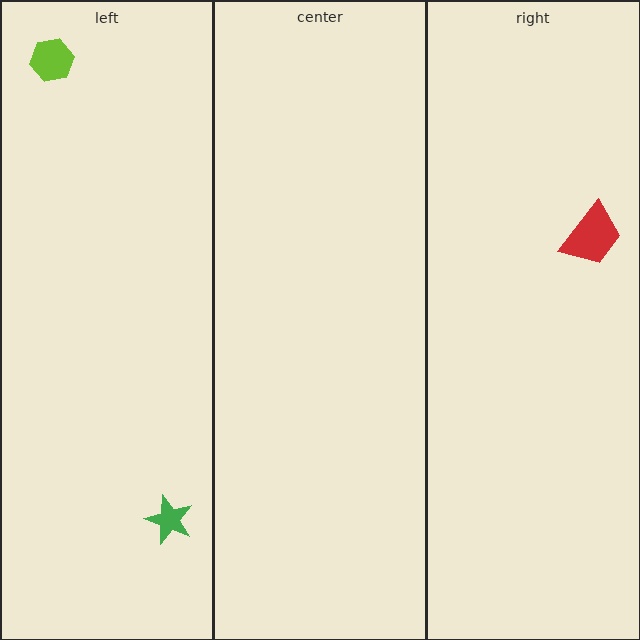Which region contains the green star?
The left region.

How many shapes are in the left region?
2.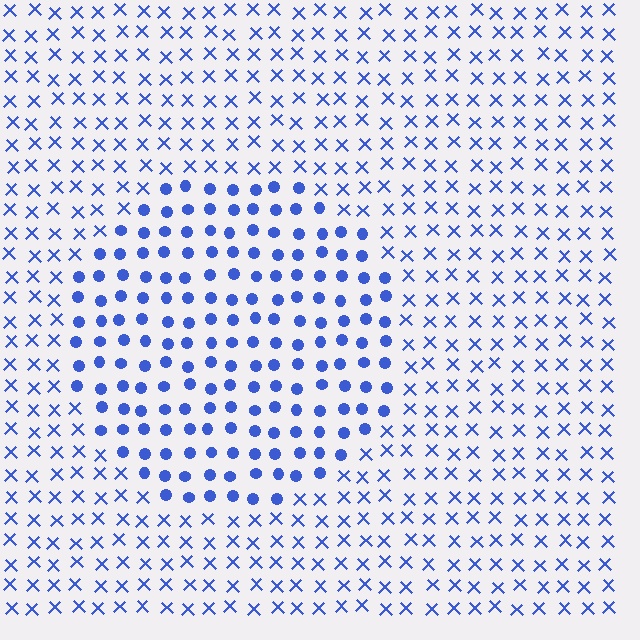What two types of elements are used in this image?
The image uses circles inside the circle region and X marks outside it.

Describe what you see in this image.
The image is filled with small blue elements arranged in a uniform grid. A circle-shaped region contains circles, while the surrounding area contains X marks. The boundary is defined purely by the change in element shape.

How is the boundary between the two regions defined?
The boundary is defined by a change in element shape: circles inside vs. X marks outside. All elements share the same color and spacing.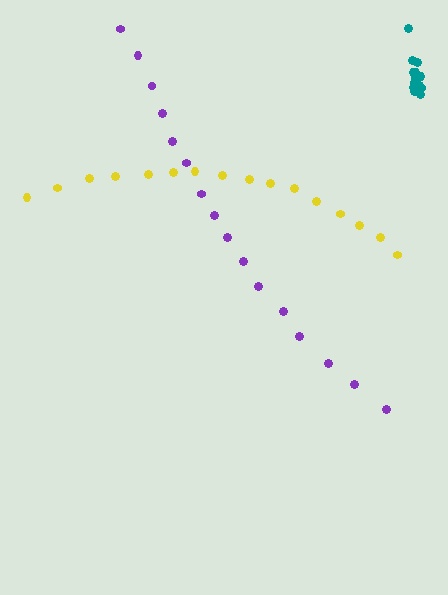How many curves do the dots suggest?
There are 3 distinct paths.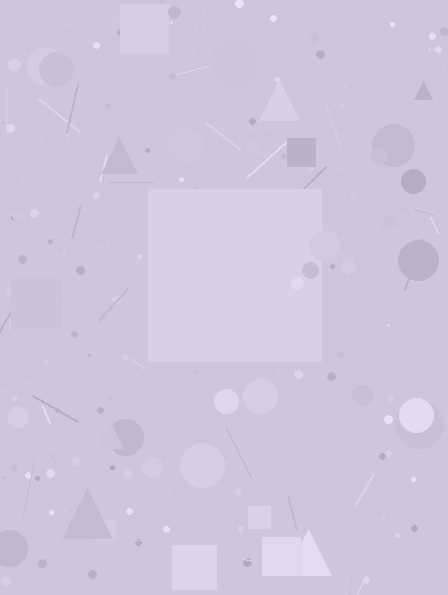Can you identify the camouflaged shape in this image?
The camouflaged shape is a square.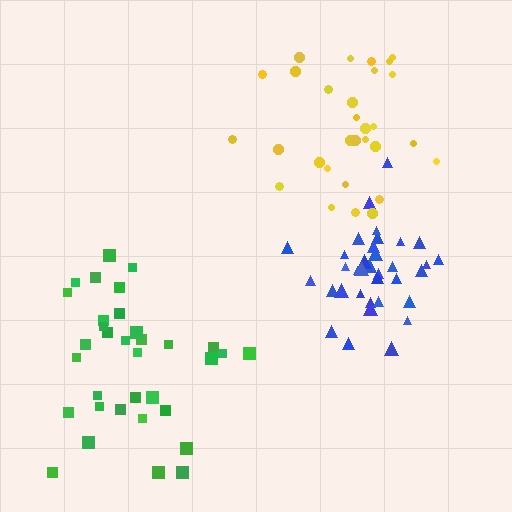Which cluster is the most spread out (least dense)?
Green.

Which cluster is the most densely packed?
Blue.